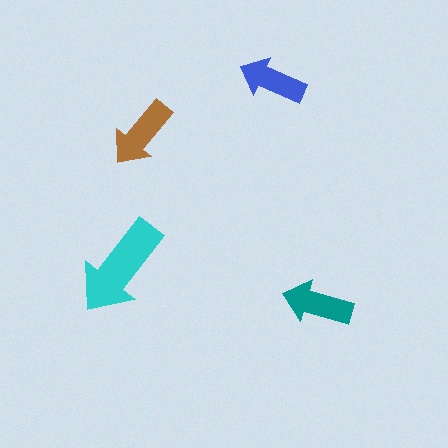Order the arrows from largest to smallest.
the cyan one, the brown one, the teal one, the blue one.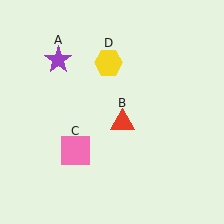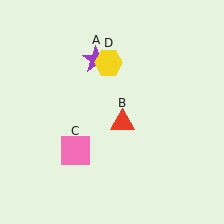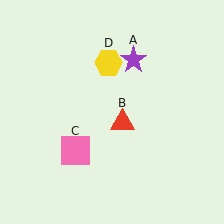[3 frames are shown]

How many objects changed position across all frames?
1 object changed position: purple star (object A).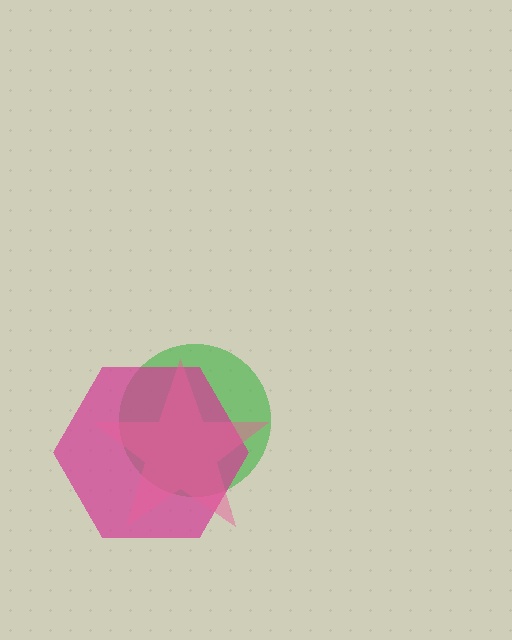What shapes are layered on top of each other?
The layered shapes are: a green circle, a magenta hexagon, a pink star.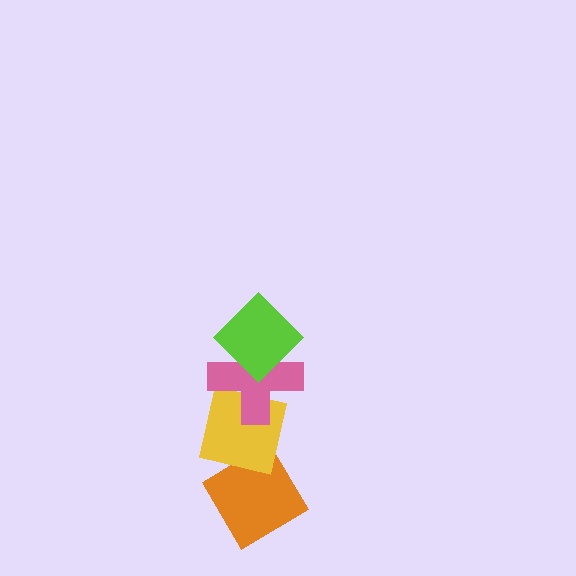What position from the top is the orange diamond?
The orange diamond is 4th from the top.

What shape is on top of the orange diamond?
The yellow square is on top of the orange diamond.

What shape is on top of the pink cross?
The lime diamond is on top of the pink cross.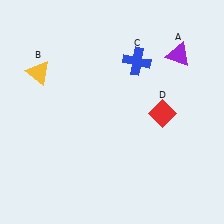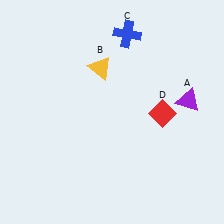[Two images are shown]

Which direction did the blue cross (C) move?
The blue cross (C) moved up.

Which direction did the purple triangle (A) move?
The purple triangle (A) moved down.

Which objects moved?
The objects that moved are: the purple triangle (A), the yellow triangle (B), the blue cross (C).